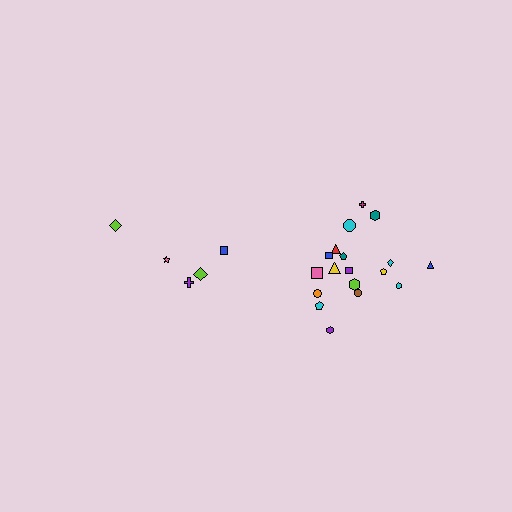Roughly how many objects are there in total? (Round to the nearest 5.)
Roughly 25 objects in total.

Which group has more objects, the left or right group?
The right group.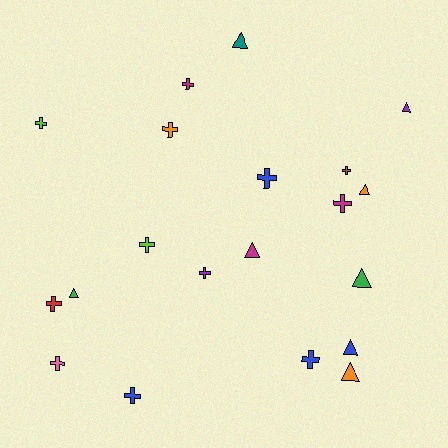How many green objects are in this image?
There are 2 green objects.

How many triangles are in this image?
There are 8 triangles.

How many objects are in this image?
There are 20 objects.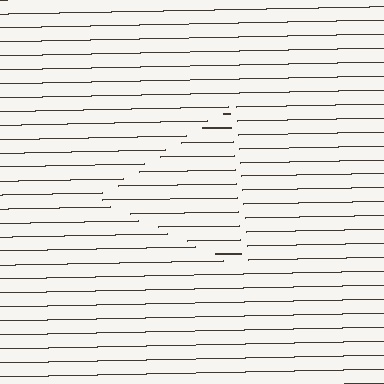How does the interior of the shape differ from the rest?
The interior of the shape contains the same grating, shifted by half a period — the contour is defined by the phase discontinuity where line-ends from the inner and outer gratings abut.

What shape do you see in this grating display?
An illusory triangle. The interior of the shape contains the same grating, shifted by half a period — the contour is defined by the phase discontinuity where line-ends from the inner and outer gratings abut.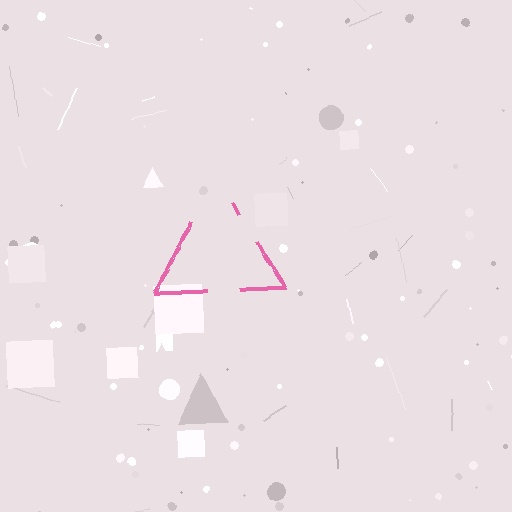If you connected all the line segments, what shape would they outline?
They would outline a triangle.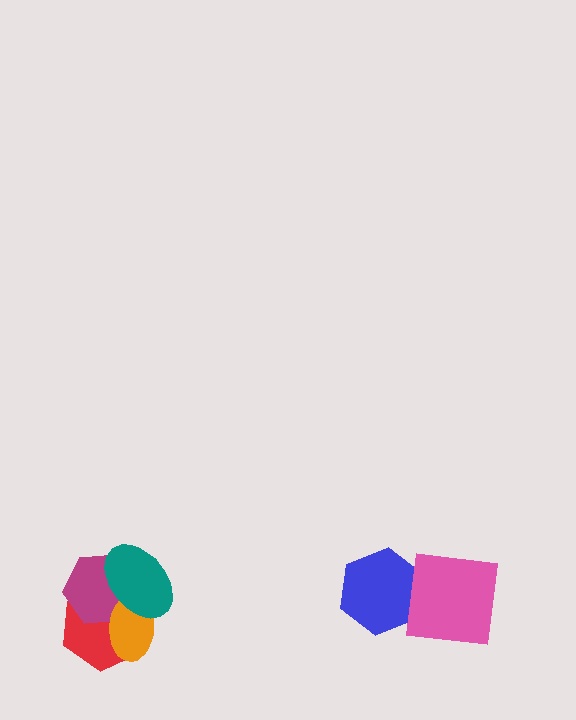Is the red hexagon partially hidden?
Yes, it is partially covered by another shape.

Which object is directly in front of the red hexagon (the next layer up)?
The magenta hexagon is directly in front of the red hexagon.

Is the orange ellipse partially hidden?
Yes, it is partially covered by another shape.